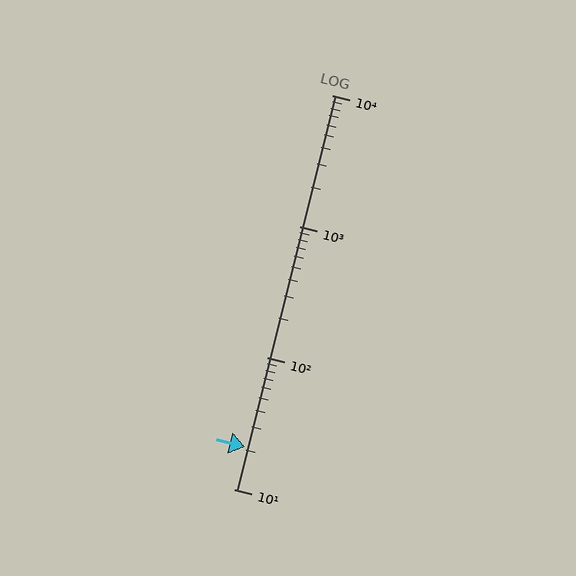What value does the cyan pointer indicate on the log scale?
The pointer indicates approximately 21.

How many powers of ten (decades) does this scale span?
The scale spans 3 decades, from 10 to 10000.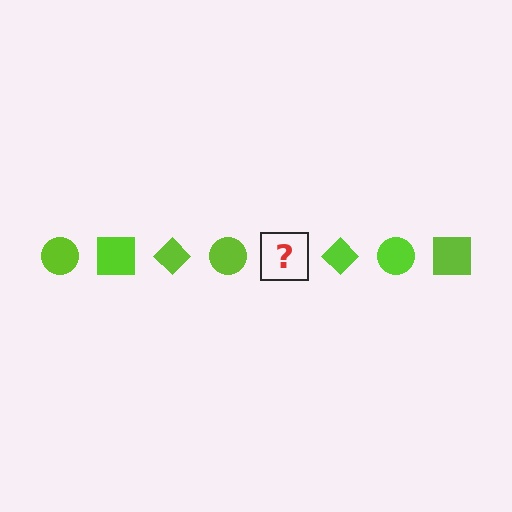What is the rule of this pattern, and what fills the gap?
The rule is that the pattern cycles through circle, square, diamond shapes in lime. The gap should be filled with a lime square.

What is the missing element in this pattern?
The missing element is a lime square.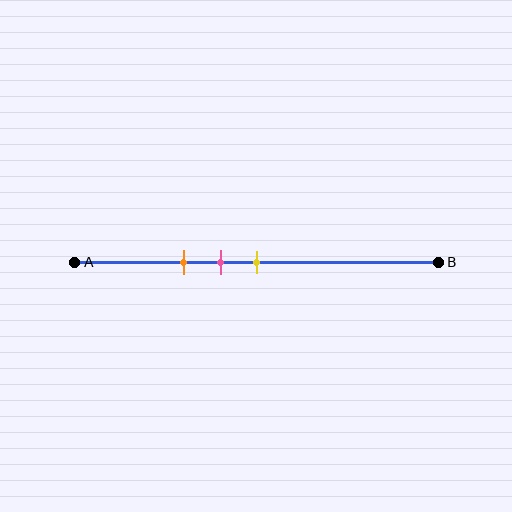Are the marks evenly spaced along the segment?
Yes, the marks are approximately evenly spaced.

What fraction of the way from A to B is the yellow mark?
The yellow mark is approximately 50% (0.5) of the way from A to B.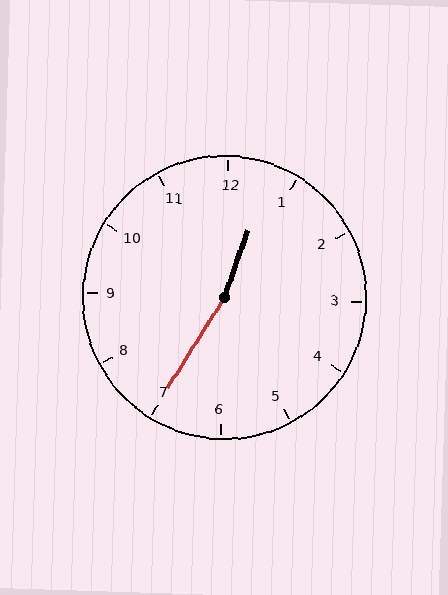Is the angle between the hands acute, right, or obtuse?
It is obtuse.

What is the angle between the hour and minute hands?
Approximately 168 degrees.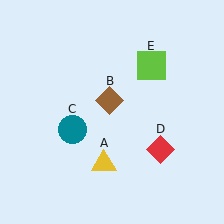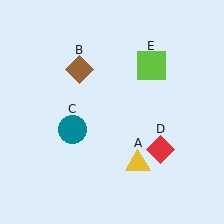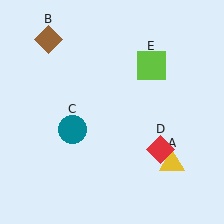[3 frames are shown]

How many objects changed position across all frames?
2 objects changed position: yellow triangle (object A), brown diamond (object B).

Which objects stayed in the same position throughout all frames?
Teal circle (object C) and red diamond (object D) and lime square (object E) remained stationary.